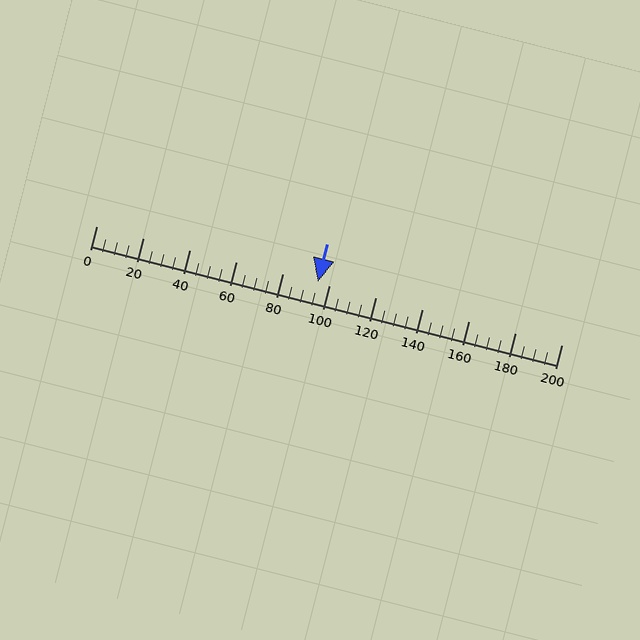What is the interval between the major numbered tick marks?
The major tick marks are spaced 20 units apart.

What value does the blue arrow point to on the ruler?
The blue arrow points to approximately 95.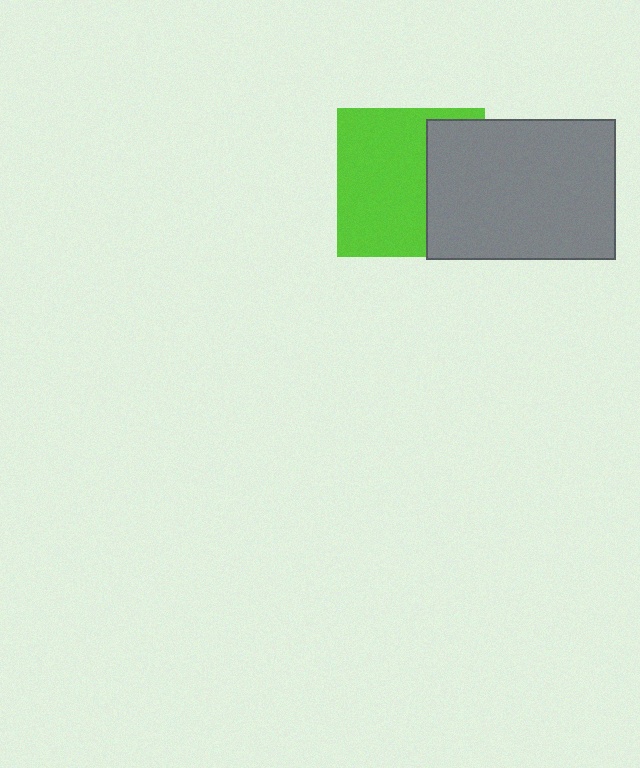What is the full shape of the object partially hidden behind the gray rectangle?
The partially hidden object is a lime square.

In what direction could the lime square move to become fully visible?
The lime square could move left. That would shift it out from behind the gray rectangle entirely.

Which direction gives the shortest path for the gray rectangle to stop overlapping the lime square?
Moving right gives the shortest separation.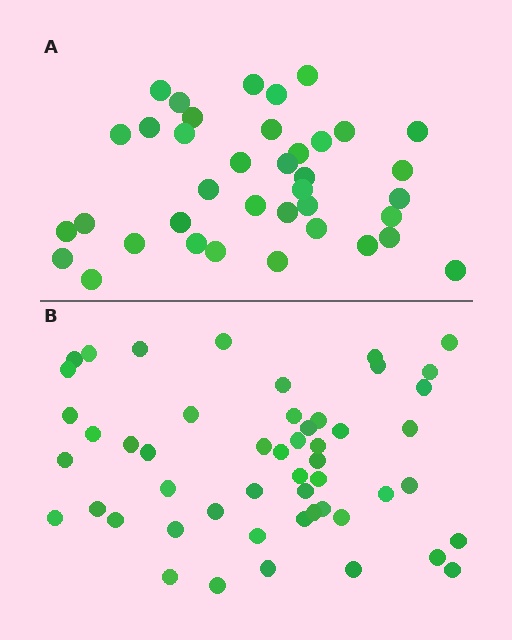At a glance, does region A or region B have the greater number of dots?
Region B (the bottom region) has more dots.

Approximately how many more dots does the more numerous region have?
Region B has approximately 15 more dots than region A.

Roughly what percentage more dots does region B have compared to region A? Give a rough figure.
About 35% more.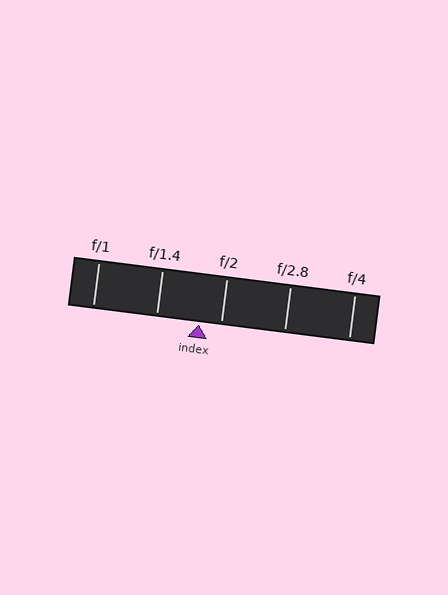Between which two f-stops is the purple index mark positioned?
The index mark is between f/1.4 and f/2.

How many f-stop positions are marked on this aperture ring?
There are 5 f-stop positions marked.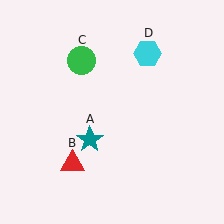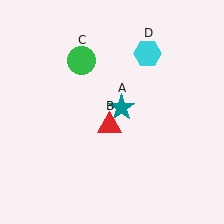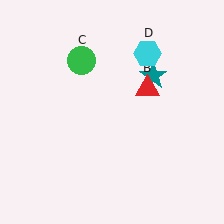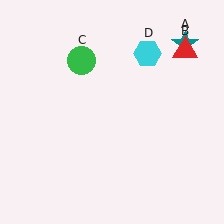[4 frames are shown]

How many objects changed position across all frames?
2 objects changed position: teal star (object A), red triangle (object B).